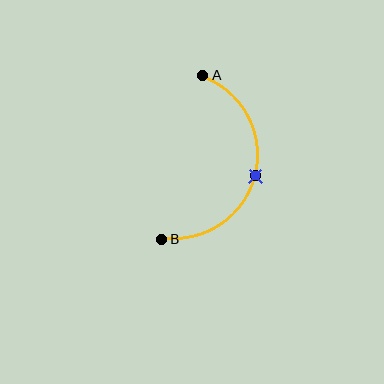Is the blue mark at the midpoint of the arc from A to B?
Yes. The blue mark lies on the arc at equal arc-length from both A and B — it is the arc midpoint.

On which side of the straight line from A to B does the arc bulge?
The arc bulges to the right of the straight line connecting A and B.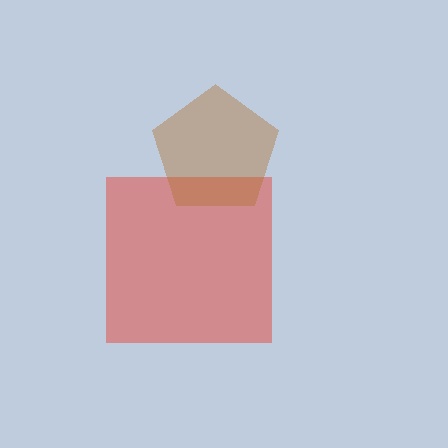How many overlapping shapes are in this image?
There are 2 overlapping shapes in the image.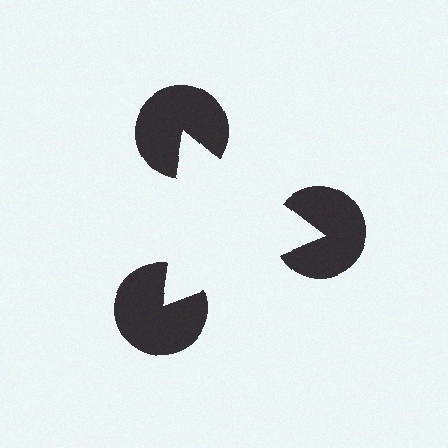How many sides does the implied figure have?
3 sides.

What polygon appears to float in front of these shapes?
An illusory triangle — its edges are inferred from the aligned wedge cuts in the pac-man discs, not physically drawn.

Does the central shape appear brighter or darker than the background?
It typically appears slightly brighter than the background, even though no actual brightness change is drawn.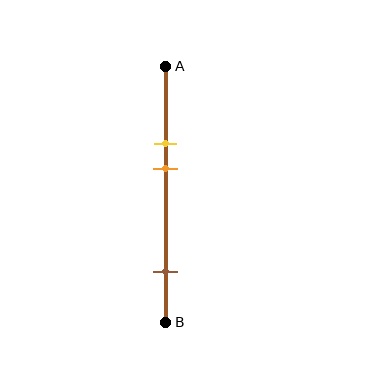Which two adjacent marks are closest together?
The yellow and orange marks are the closest adjacent pair.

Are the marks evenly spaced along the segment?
No, the marks are not evenly spaced.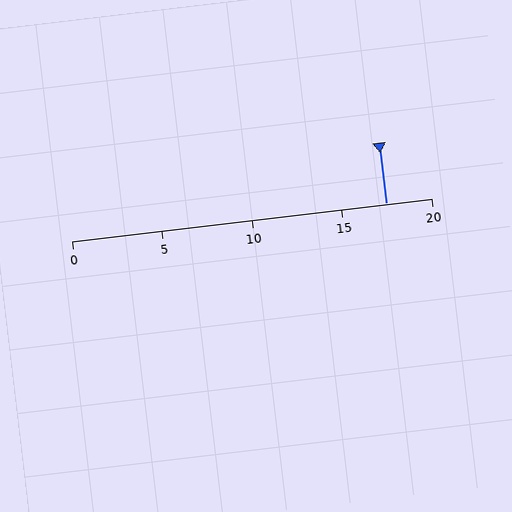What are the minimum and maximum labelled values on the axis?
The axis runs from 0 to 20.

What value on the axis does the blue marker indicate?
The marker indicates approximately 17.5.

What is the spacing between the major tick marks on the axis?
The major ticks are spaced 5 apart.